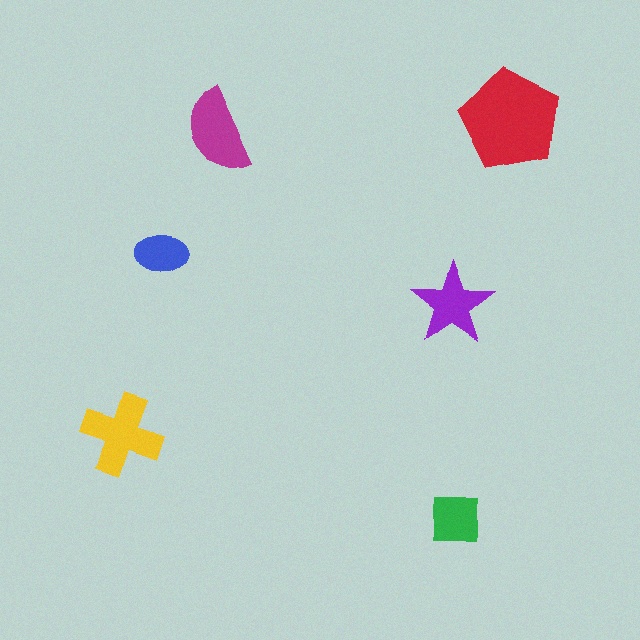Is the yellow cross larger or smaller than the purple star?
Larger.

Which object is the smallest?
The blue ellipse.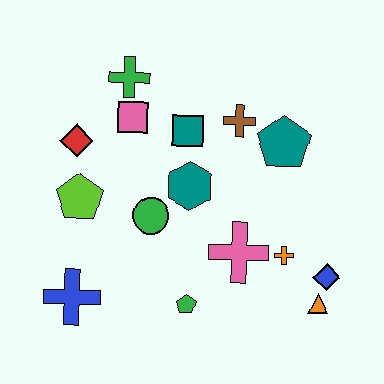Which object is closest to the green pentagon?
The pink cross is closest to the green pentagon.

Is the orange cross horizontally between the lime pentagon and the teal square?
No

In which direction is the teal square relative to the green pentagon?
The teal square is above the green pentagon.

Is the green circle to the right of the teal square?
No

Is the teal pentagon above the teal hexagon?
Yes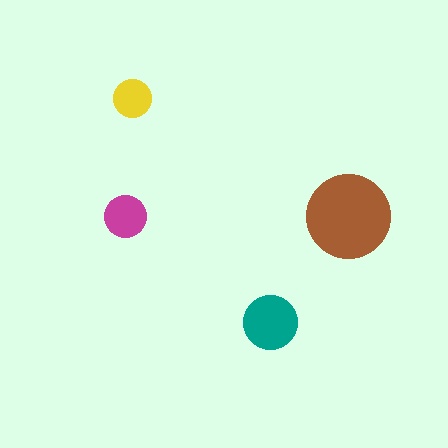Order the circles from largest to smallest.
the brown one, the teal one, the magenta one, the yellow one.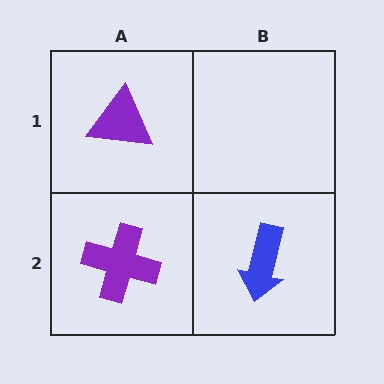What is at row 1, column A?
A purple triangle.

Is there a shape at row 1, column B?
No, that cell is empty.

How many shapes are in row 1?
1 shape.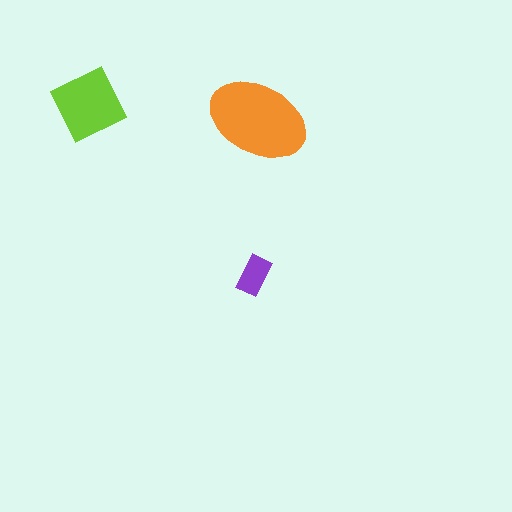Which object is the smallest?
The purple rectangle.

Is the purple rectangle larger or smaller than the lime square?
Smaller.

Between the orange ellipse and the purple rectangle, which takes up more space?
The orange ellipse.